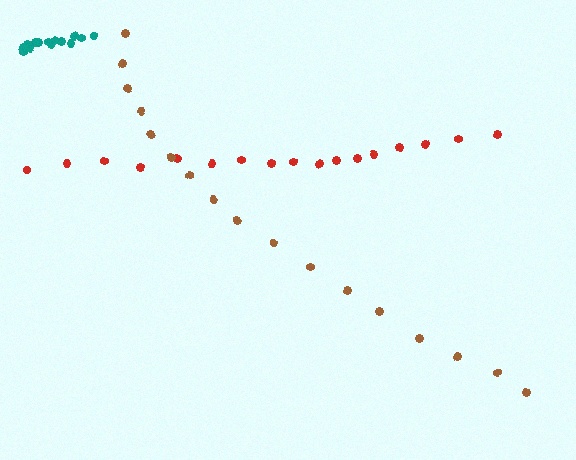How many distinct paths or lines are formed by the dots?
There are 3 distinct paths.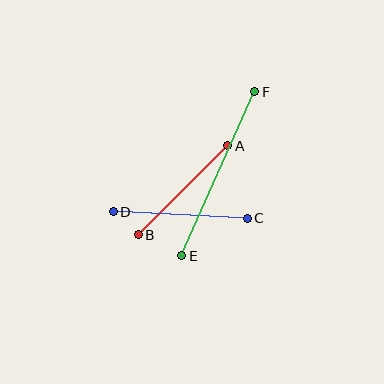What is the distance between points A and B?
The distance is approximately 126 pixels.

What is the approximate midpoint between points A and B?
The midpoint is at approximately (183, 190) pixels.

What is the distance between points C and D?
The distance is approximately 134 pixels.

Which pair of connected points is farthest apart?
Points E and F are farthest apart.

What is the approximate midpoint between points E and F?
The midpoint is at approximately (218, 174) pixels.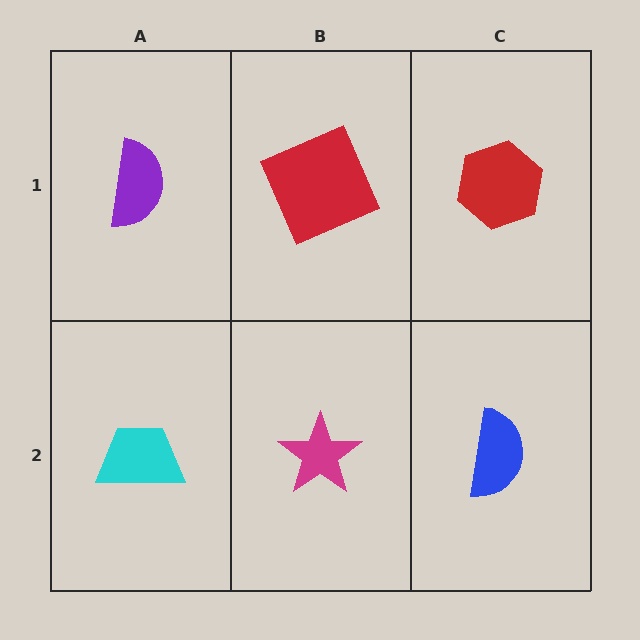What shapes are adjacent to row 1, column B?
A magenta star (row 2, column B), a purple semicircle (row 1, column A), a red hexagon (row 1, column C).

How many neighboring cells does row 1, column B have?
3.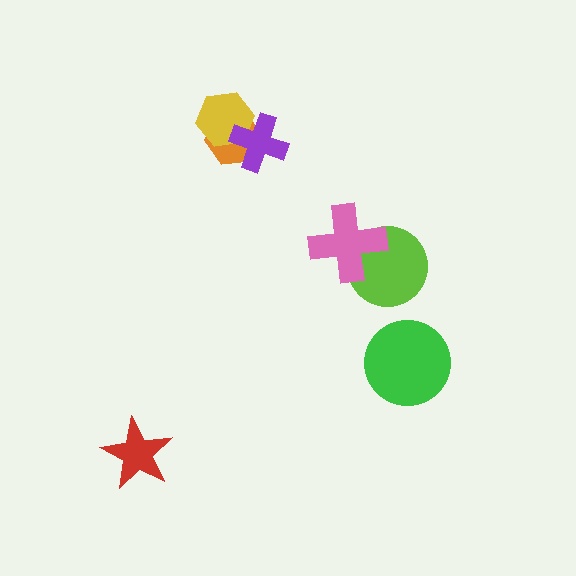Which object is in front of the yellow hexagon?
The purple cross is in front of the yellow hexagon.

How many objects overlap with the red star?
0 objects overlap with the red star.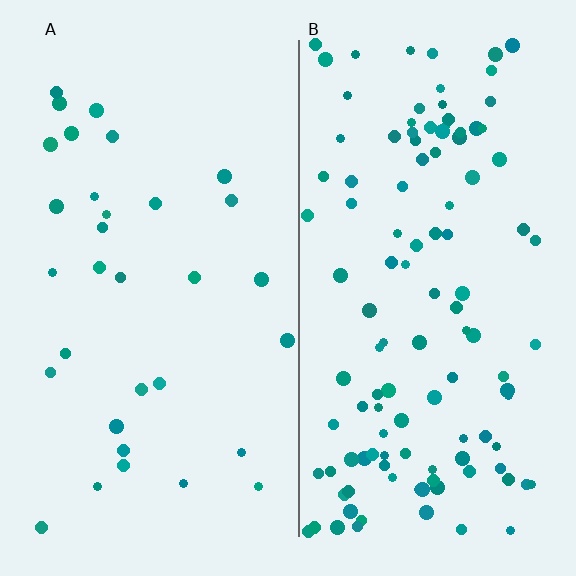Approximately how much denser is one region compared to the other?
Approximately 3.6× — region B over region A.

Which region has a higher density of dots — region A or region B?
B (the right).